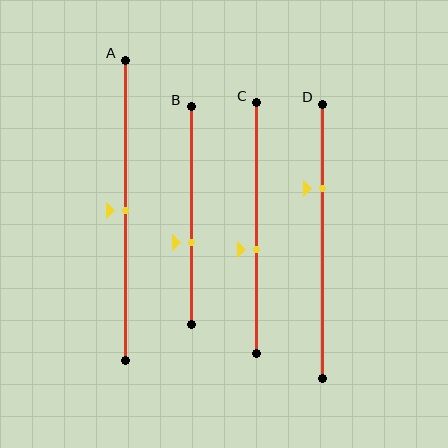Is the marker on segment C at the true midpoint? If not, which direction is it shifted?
No, the marker on segment C is shifted downward by about 8% of the segment length.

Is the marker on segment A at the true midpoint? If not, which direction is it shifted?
Yes, the marker on segment A is at the true midpoint.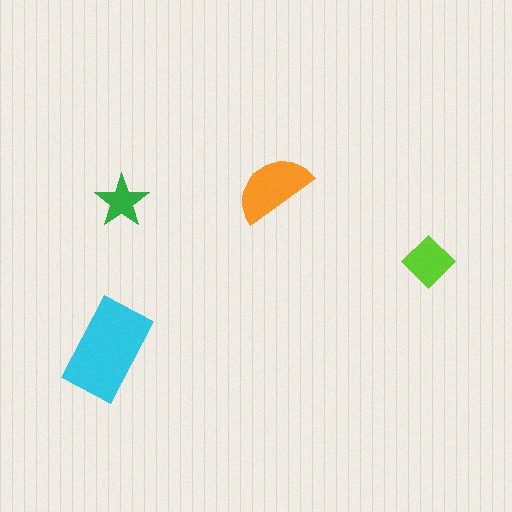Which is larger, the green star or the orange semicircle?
The orange semicircle.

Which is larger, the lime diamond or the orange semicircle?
The orange semicircle.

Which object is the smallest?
The green star.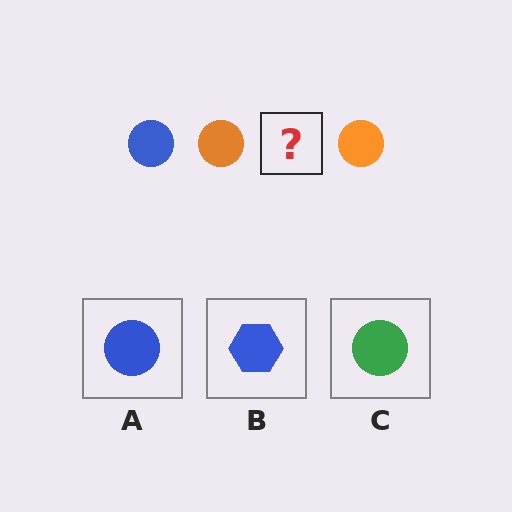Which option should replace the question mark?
Option A.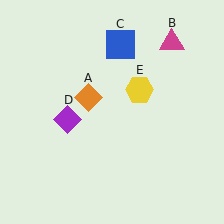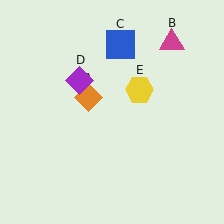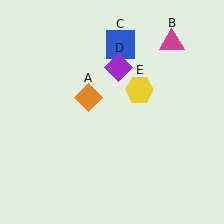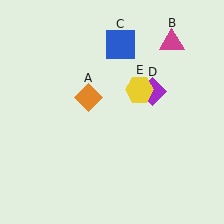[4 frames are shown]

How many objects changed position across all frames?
1 object changed position: purple diamond (object D).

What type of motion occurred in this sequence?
The purple diamond (object D) rotated clockwise around the center of the scene.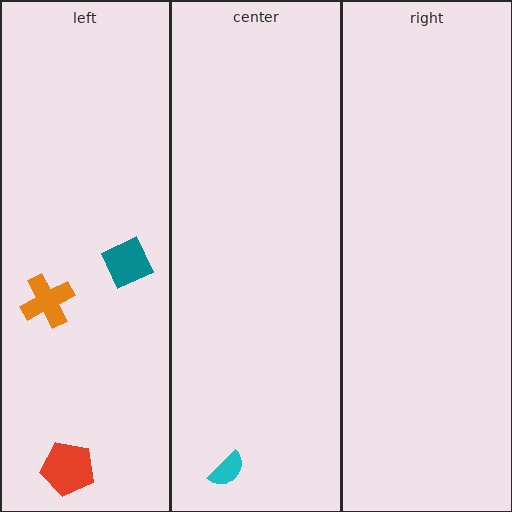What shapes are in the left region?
The teal diamond, the orange cross, the red pentagon.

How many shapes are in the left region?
3.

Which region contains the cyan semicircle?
The center region.